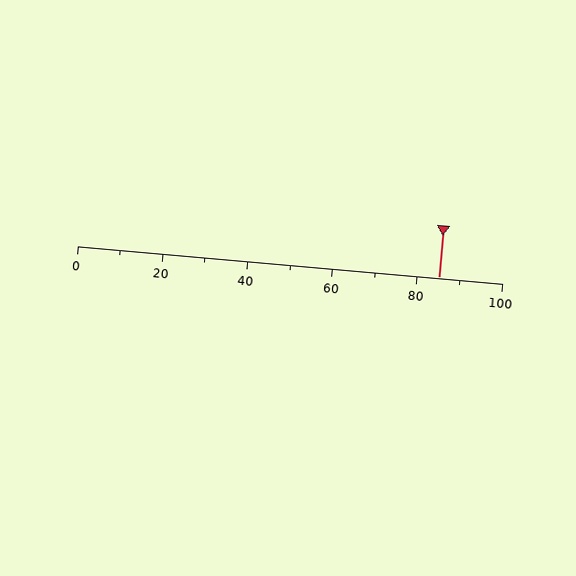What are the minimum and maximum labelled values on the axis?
The axis runs from 0 to 100.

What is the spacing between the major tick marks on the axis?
The major ticks are spaced 20 apart.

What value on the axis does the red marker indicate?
The marker indicates approximately 85.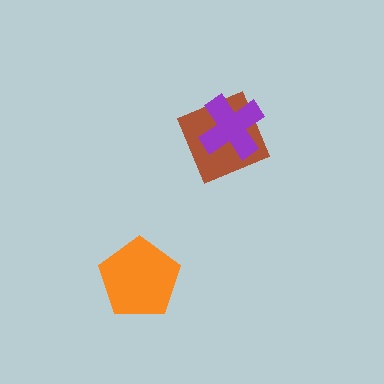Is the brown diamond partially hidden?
Yes, it is partially covered by another shape.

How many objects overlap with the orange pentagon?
0 objects overlap with the orange pentagon.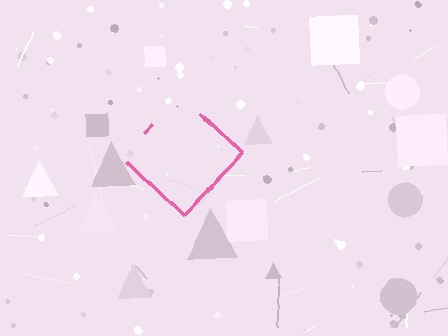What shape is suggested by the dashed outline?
The dashed outline suggests a diamond.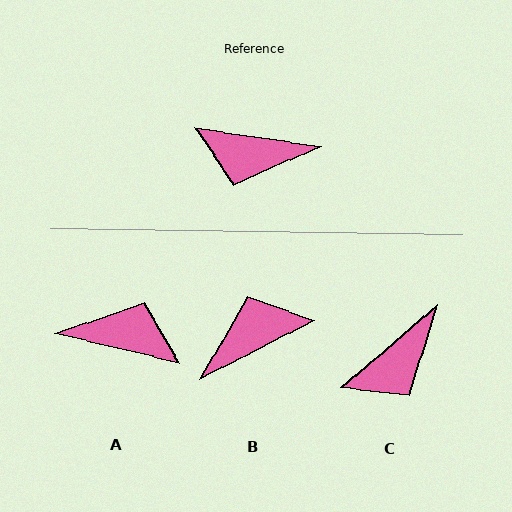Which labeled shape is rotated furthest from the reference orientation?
A, about 174 degrees away.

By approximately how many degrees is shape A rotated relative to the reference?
Approximately 174 degrees counter-clockwise.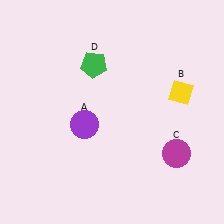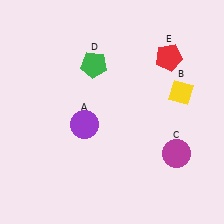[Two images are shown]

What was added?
A red pentagon (E) was added in Image 2.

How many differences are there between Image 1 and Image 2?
There is 1 difference between the two images.